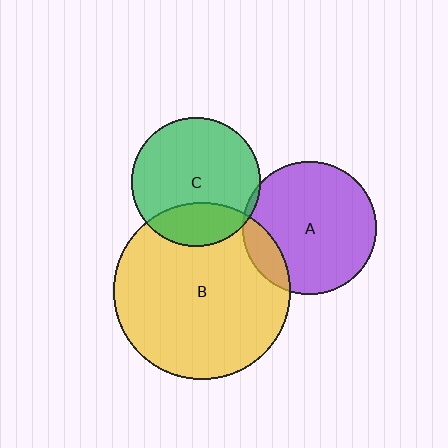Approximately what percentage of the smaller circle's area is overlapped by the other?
Approximately 15%.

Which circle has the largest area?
Circle B (yellow).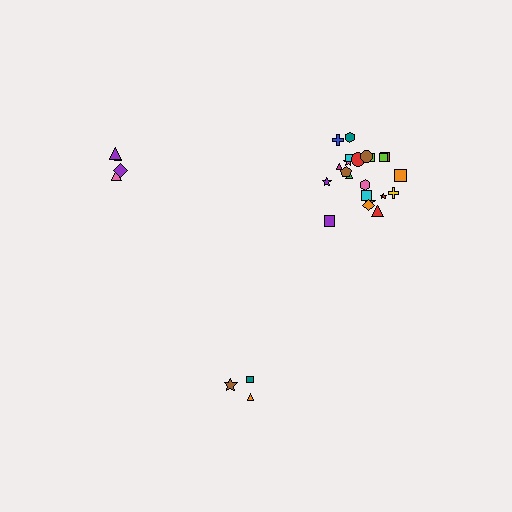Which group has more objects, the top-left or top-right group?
The top-right group.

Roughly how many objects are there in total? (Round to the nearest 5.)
Roughly 30 objects in total.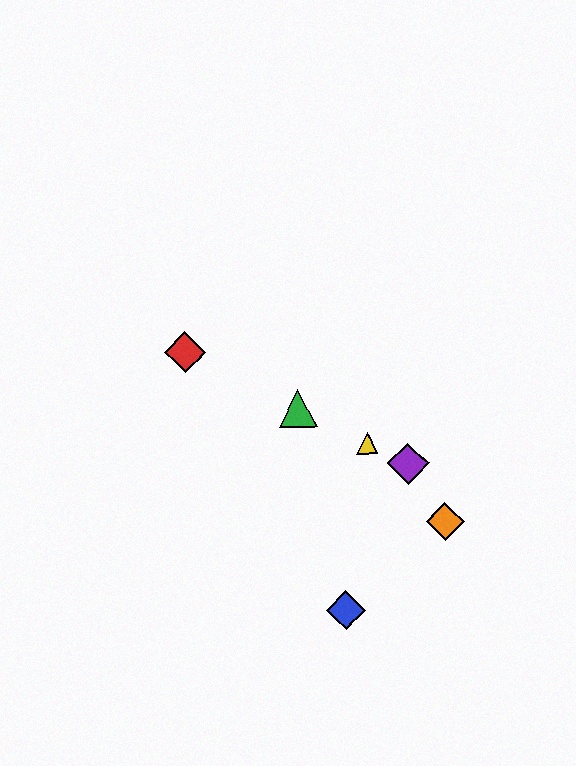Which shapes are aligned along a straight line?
The red diamond, the green triangle, the yellow triangle, the purple diamond are aligned along a straight line.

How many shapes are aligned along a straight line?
4 shapes (the red diamond, the green triangle, the yellow triangle, the purple diamond) are aligned along a straight line.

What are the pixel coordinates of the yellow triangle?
The yellow triangle is at (367, 443).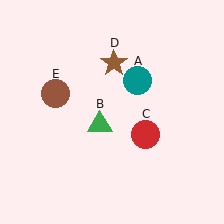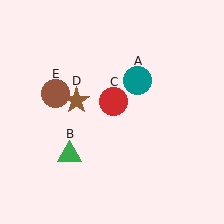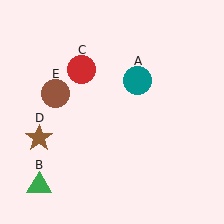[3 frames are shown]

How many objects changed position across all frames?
3 objects changed position: green triangle (object B), red circle (object C), brown star (object D).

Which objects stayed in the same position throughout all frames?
Teal circle (object A) and brown circle (object E) remained stationary.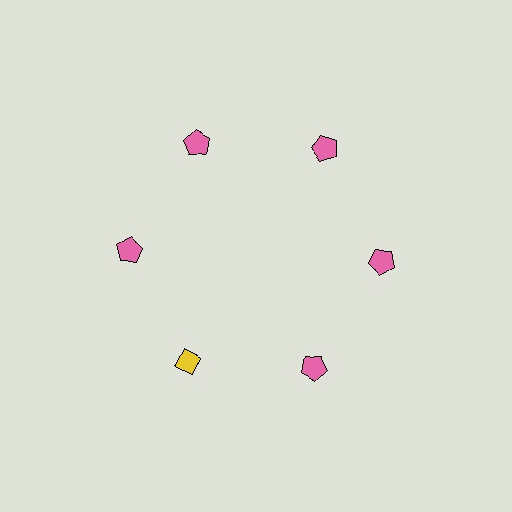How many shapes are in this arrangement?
There are 6 shapes arranged in a ring pattern.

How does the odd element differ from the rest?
It differs in both color (yellow instead of pink) and shape (diamond instead of pentagon).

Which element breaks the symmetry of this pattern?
The yellow diamond at roughly the 7 o'clock position breaks the symmetry. All other shapes are pink pentagons.